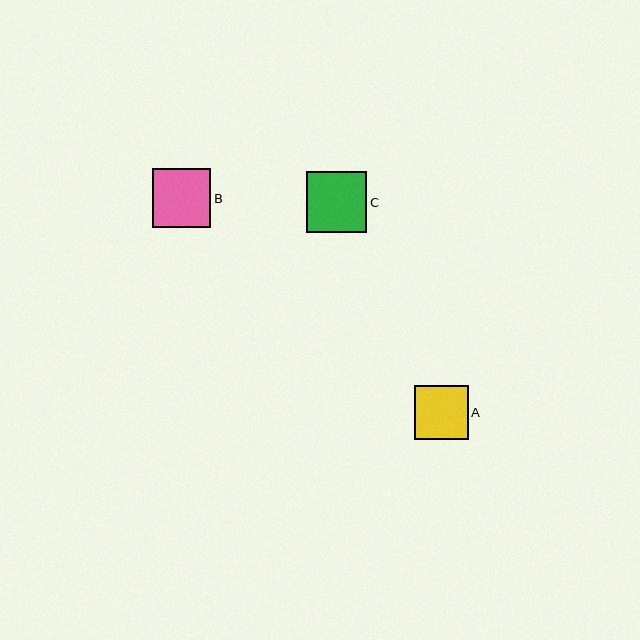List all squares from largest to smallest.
From largest to smallest: C, B, A.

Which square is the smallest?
Square A is the smallest with a size of approximately 53 pixels.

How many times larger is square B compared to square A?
Square B is approximately 1.1 times the size of square A.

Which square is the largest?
Square C is the largest with a size of approximately 60 pixels.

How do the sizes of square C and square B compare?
Square C and square B are approximately the same size.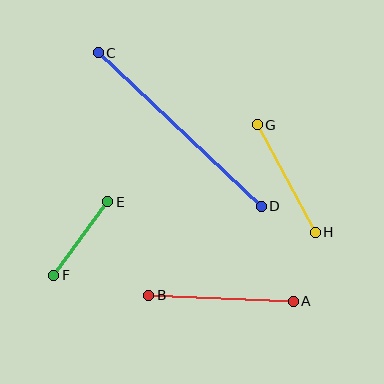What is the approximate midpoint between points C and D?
The midpoint is at approximately (180, 130) pixels.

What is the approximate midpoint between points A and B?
The midpoint is at approximately (221, 298) pixels.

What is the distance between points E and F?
The distance is approximately 91 pixels.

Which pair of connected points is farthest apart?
Points C and D are farthest apart.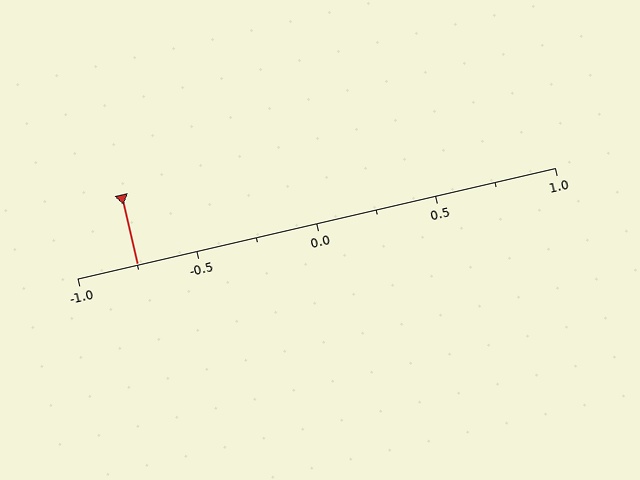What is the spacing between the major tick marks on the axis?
The major ticks are spaced 0.5 apart.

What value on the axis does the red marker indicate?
The marker indicates approximately -0.75.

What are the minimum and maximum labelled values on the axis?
The axis runs from -1.0 to 1.0.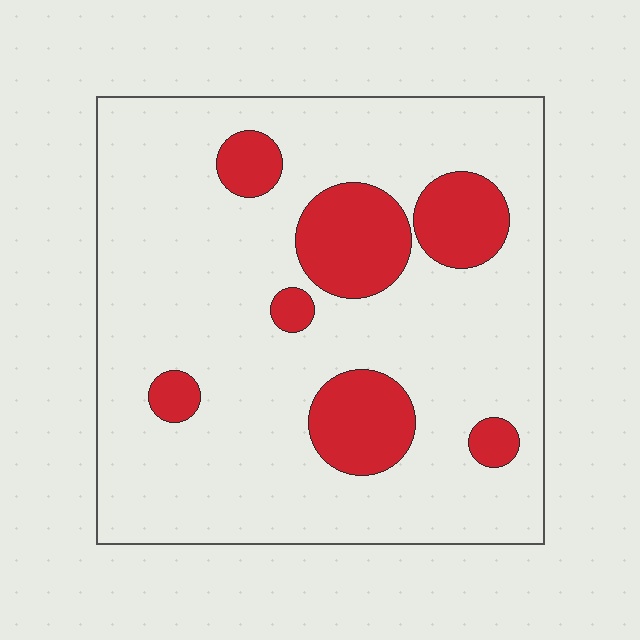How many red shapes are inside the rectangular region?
7.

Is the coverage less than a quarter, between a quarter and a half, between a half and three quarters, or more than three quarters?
Less than a quarter.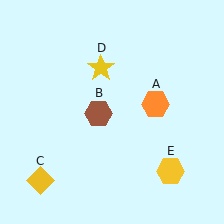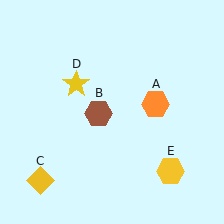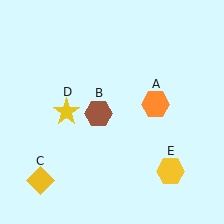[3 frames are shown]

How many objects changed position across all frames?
1 object changed position: yellow star (object D).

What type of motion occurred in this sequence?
The yellow star (object D) rotated counterclockwise around the center of the scene.